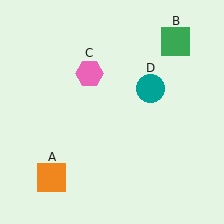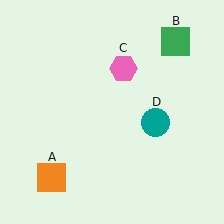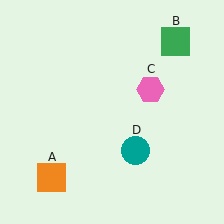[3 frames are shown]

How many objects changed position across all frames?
2 objects changed position: pink hexagon (object C), teal circle (object D).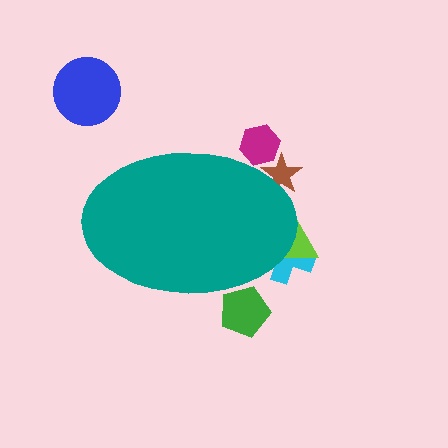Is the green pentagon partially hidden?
Yes, the green pentagon is partially hidden behind the teal ellipse.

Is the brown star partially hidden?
Yes, the brown star is partially hidden behind the teal ellipse.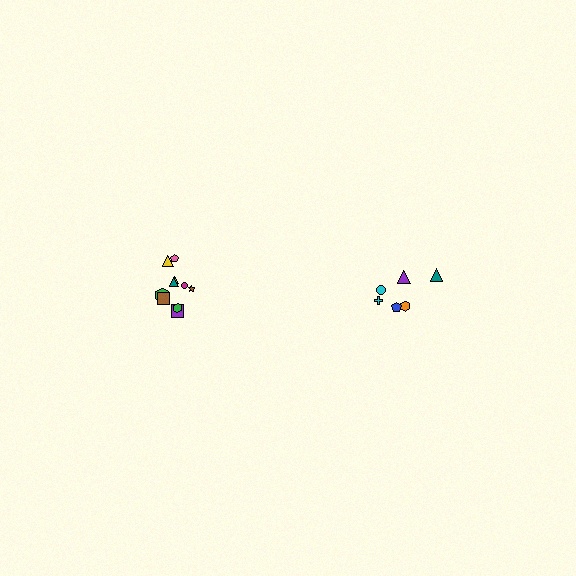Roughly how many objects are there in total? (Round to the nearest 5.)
Roughly 15 objects in total.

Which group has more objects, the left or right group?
The left group.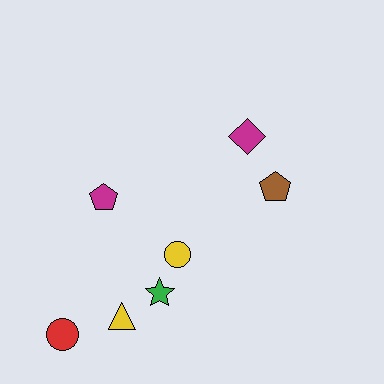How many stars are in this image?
There is 1 star.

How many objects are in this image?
There are 7 objects.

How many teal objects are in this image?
There are no teal objects.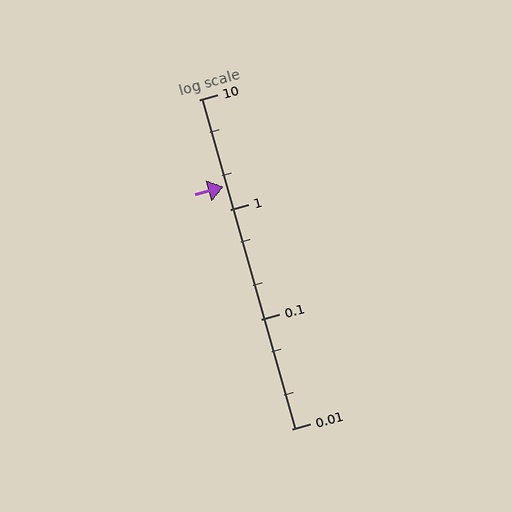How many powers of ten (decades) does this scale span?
The scale spans 3 decades, from 0.01 to 10.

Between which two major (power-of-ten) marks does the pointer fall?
The pointer is between 1 and 10.